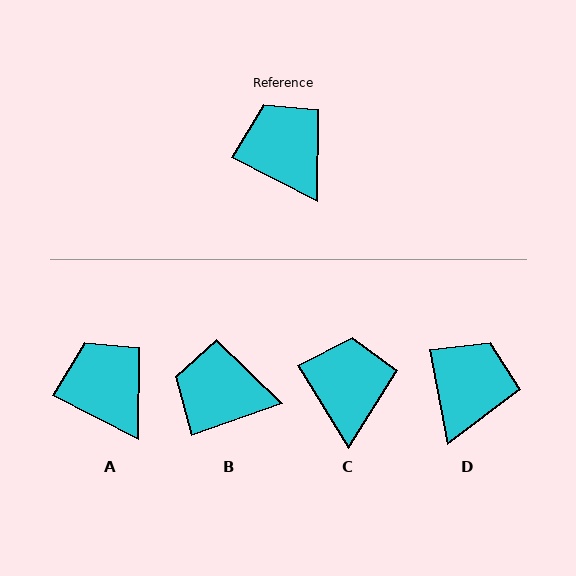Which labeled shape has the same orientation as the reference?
A.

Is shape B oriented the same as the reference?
No, it is off by about 46 degrees.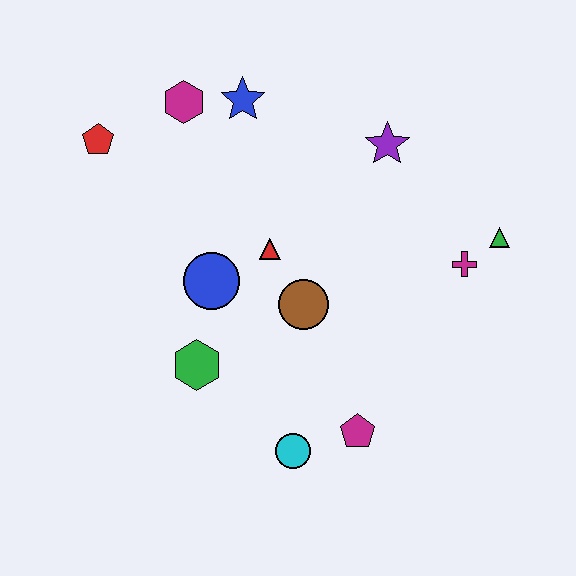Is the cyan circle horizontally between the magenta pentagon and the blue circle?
Yes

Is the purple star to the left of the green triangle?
Yes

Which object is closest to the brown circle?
The red triangle is closest to the brown circle.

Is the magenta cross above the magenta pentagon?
Yes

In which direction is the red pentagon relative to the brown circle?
The red pentagon is to the left of the brown circle.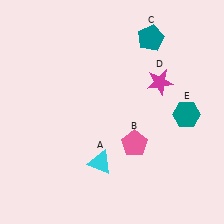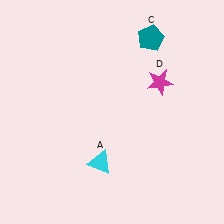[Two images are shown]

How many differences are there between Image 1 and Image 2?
There are 2 differences between the two images.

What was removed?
The pink pentagon (B), the teal hexagon (E) were removed in Image 2.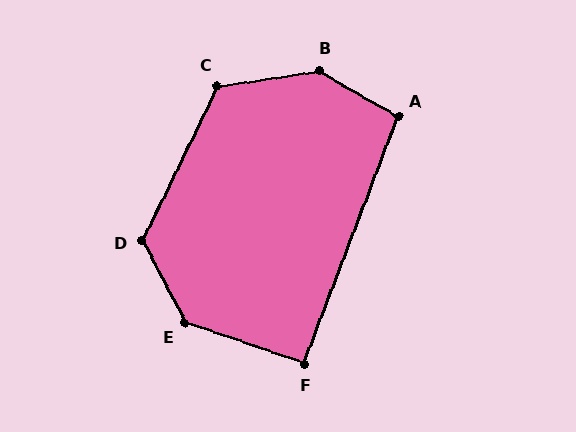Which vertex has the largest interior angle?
B, at approximately 142 degrees.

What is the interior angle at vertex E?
Approximately 137 degrees (obtuse).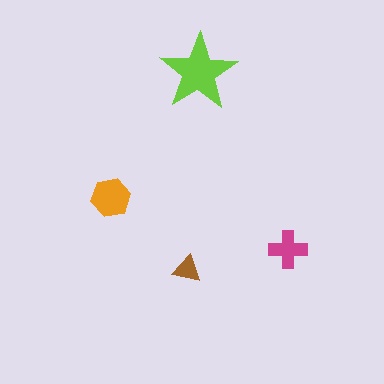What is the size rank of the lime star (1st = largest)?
1st.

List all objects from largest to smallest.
The lime star, the orange hexagon, the magenta cross, the brown triangle.